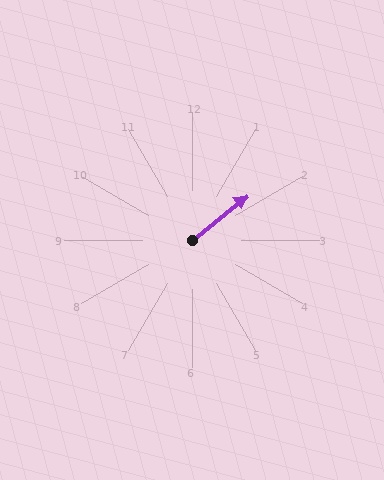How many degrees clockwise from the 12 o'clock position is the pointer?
Approximately 51 degrees.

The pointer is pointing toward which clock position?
Roughly 2 o'clock.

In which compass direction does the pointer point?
Northeast.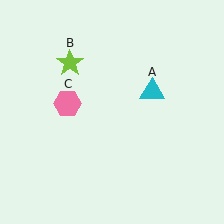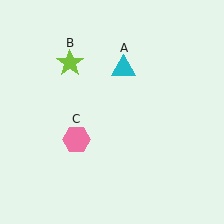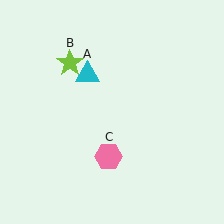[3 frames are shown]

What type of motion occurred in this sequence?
The cyan triangle (object A), pink hexagon (object C) rotated counterclockwise around the center of the scene.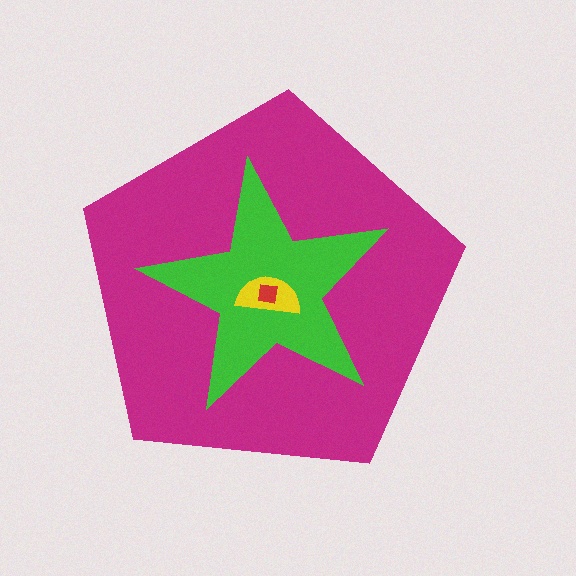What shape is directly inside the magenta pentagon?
The green star.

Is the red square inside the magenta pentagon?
Yes.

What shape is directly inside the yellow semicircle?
The red square.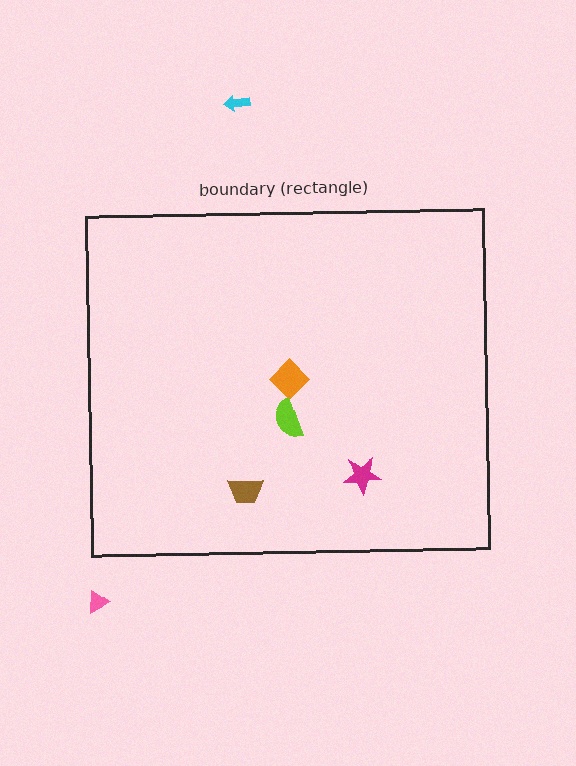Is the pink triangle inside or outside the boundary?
Outside.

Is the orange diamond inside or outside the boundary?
Inside.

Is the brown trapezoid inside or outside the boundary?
Inside.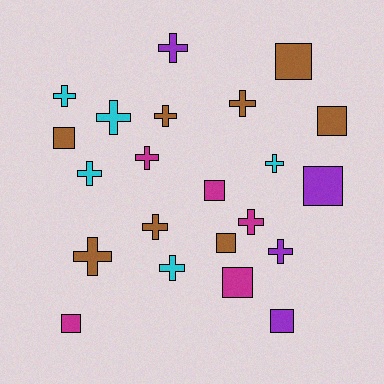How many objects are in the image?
There are 22 objects.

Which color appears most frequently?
Brown, with 8 objects.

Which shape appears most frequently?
Cross, with 13 objects.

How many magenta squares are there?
There are 3 magenta squares.